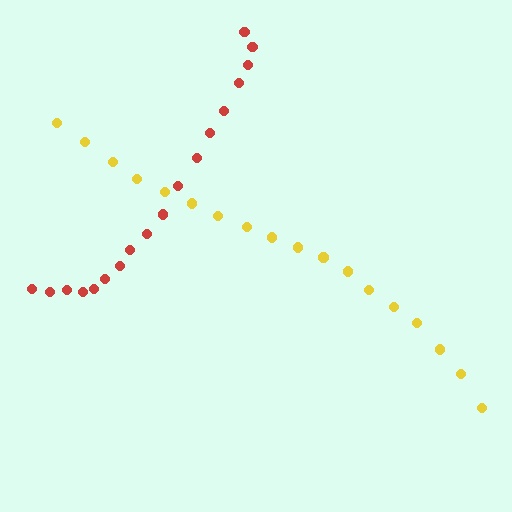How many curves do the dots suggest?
There are 2 distinct paths.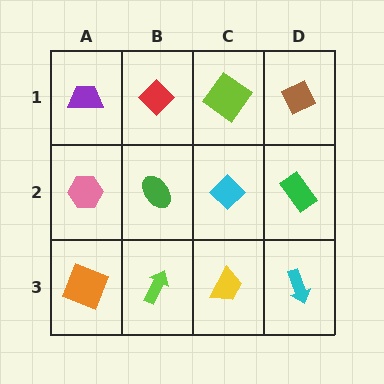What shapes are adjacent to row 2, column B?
A red diamond (row 1, column B), a lime arrow (row 3, column B), a pink hexagon (row 2, column A), a cyan diamond (row 2, column C).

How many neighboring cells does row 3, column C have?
3.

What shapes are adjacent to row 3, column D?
A green rectangle (row 2, column D), a yellow trapezoid (row 3, column C).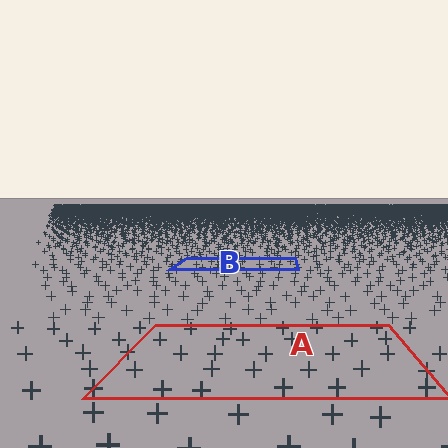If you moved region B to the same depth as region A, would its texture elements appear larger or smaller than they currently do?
They would appear larger. At a closer depth, the same texture elements are projected at a bigger on-screen size.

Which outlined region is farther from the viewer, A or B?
Region B is farther from the viewer — the texture elements inside it appear smaller and more densely packed.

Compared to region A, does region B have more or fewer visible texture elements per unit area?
Region B has more texture elements per unit area — they are packed more densely because it is farther away.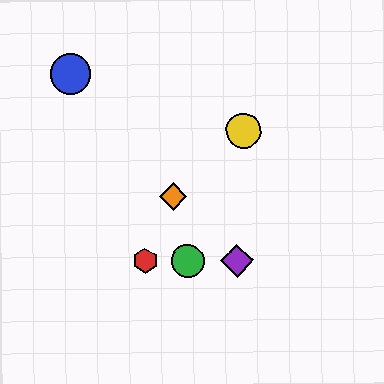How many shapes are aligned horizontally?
3 shapes (the red hexagon, the green circle, the purple diamond) are aligned horizontally.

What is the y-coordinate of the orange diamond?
The orange diamond is at y≈197.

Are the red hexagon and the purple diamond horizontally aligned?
Yes, both are at y≈261.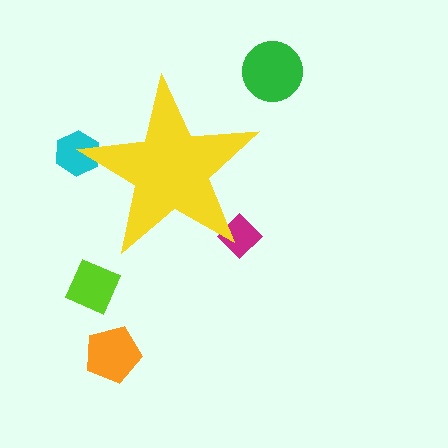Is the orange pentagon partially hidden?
No, the orange pentagon is fully visible.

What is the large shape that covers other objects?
A yellow star.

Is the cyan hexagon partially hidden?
Yes, the cyan hexagon is partially hidden behind the yellow star.